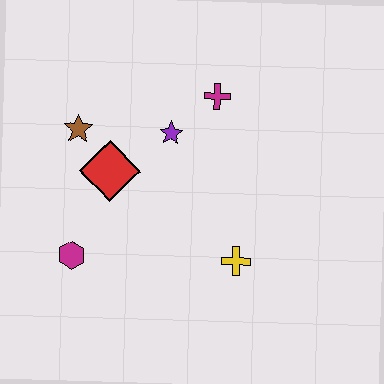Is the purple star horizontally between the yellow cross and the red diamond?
Yes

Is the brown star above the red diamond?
Yes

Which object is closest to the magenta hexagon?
The red diamond is closest to the magenta hexagon.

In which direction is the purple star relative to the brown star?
The purple star is to the right of the brown star.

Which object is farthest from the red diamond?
The yellow cross is farthest from the red diamond.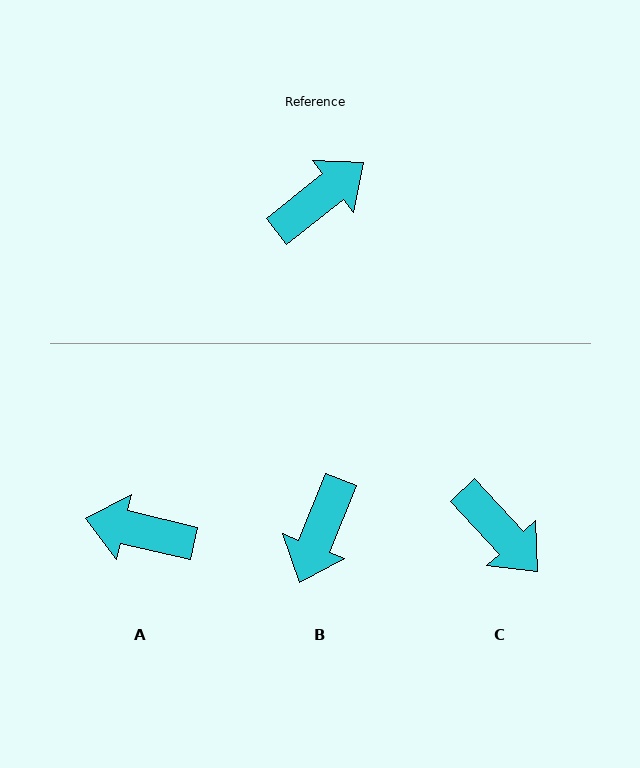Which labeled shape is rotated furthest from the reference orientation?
B, about 150 degrees away.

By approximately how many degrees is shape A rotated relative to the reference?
Approximately 129 degrees counter-clockwise.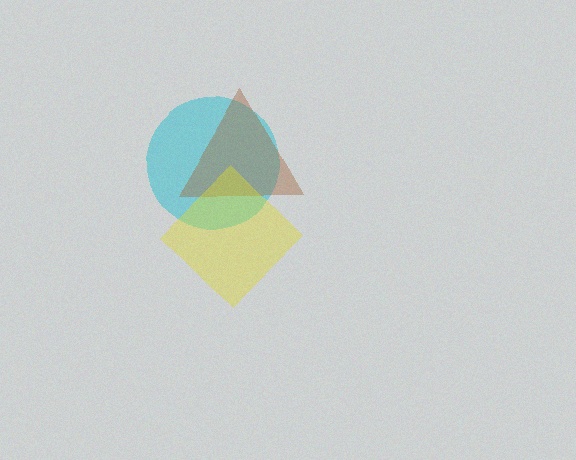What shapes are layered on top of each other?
The layered shapes are: a cyan circle, a brown triangle, a yellow diamond.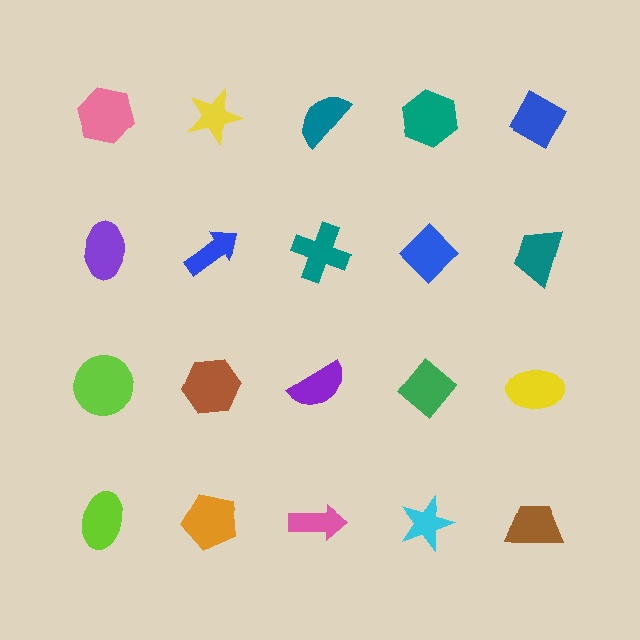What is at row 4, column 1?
A lime ellipse.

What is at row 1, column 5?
A blue diamond.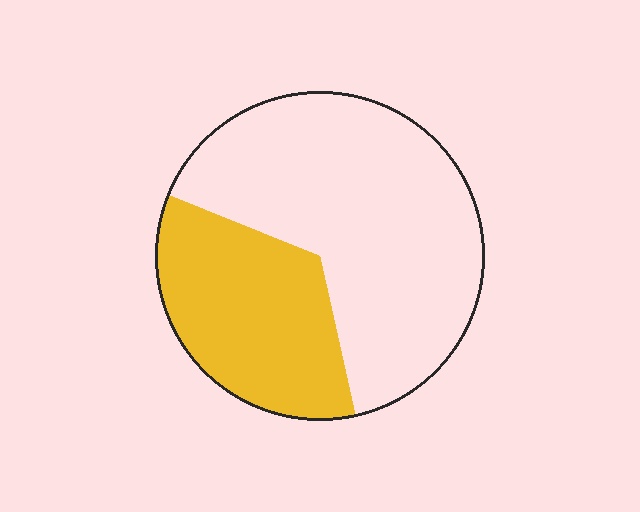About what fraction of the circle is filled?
About one third (1/3).